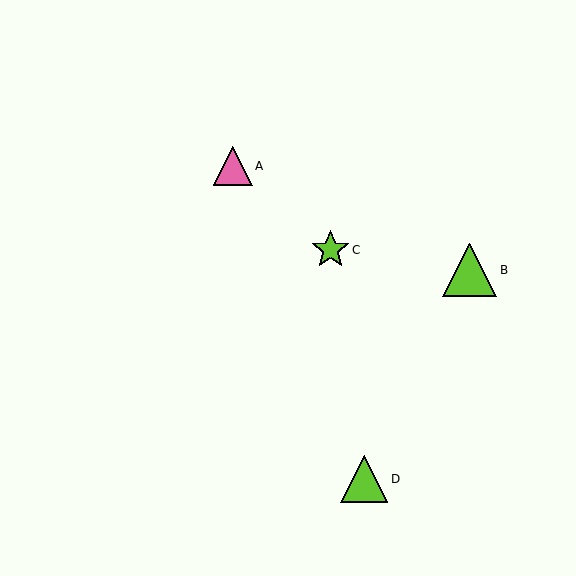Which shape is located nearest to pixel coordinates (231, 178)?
The pink triangle (labeled A) at (233, 166) is nearest to that location.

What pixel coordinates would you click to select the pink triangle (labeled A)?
Click at (233, 166) to select the pink triangle A.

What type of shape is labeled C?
Shape C is a lime star.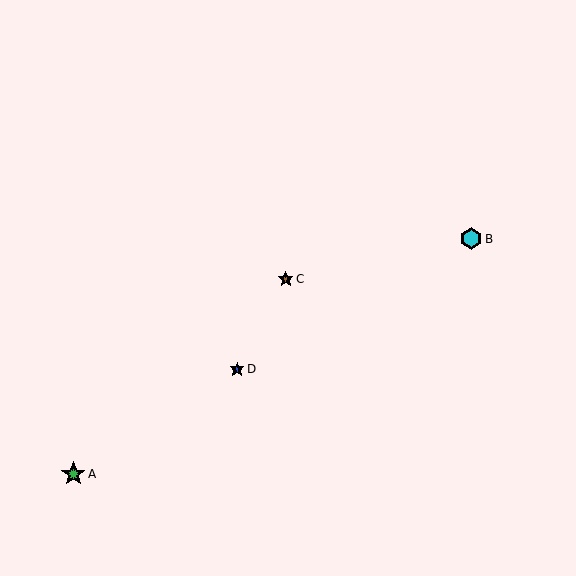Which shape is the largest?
The green star (labeled A) is the largest.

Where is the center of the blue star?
The center of the blue star is at (237, 369).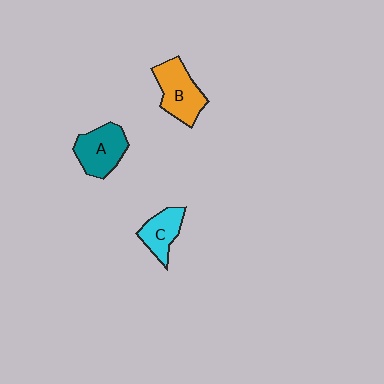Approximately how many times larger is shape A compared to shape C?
Approximately 1.4 times.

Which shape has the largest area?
Shape B (orange).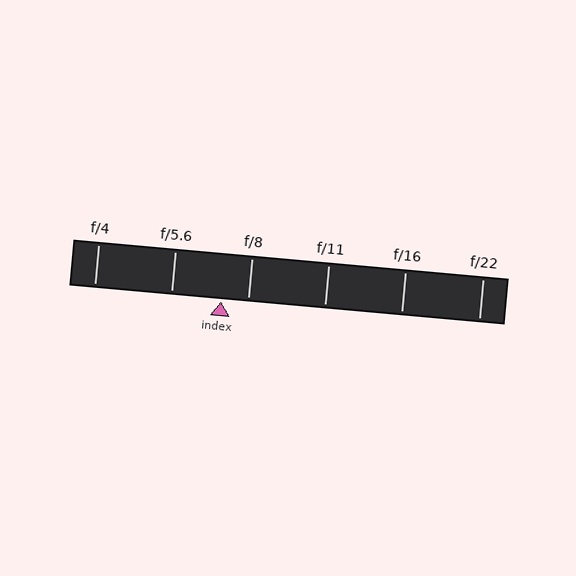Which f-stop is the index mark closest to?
The index mark is closest to f/8.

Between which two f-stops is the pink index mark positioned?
The index mark is between f/5.6 and f/8.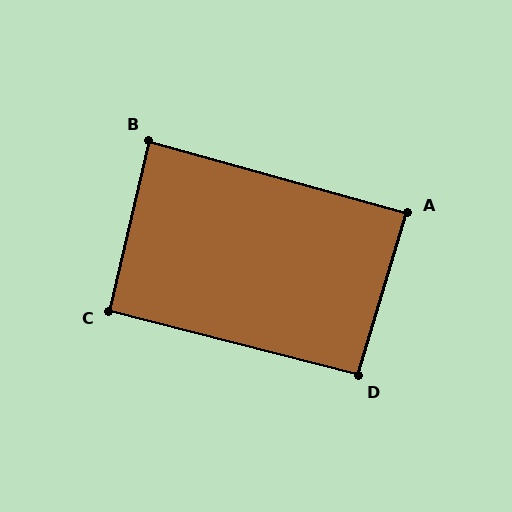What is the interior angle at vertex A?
Approximately 89 degrees (approximately right).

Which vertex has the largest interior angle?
D, at approximately 92 degrees.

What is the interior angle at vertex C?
Approximately 91 degrees (approximately right).